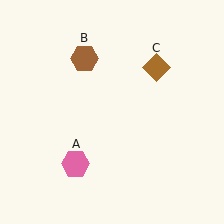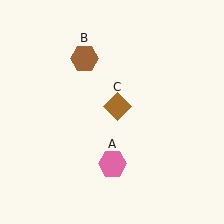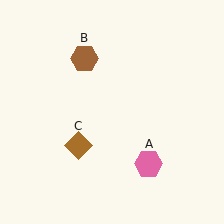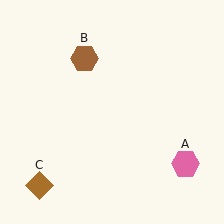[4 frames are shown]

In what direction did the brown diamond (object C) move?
The brown diamond (object C) moved down and to the left.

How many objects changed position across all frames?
2 objects changed position: pink hexagon (object A), brown diamond (object C).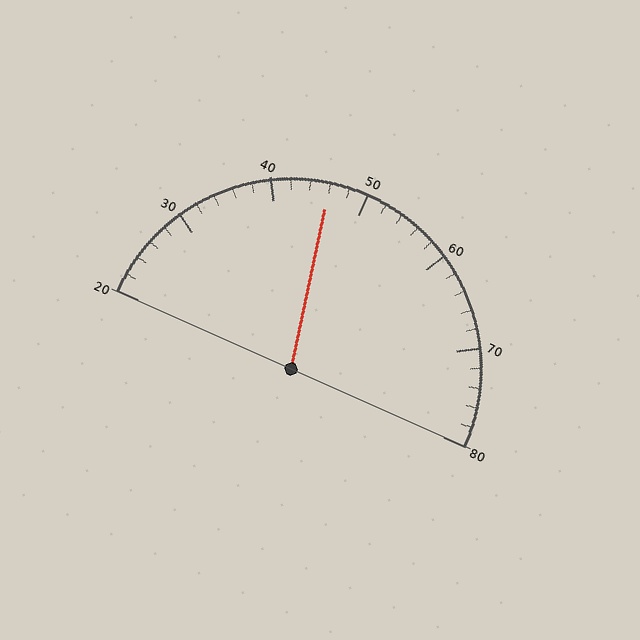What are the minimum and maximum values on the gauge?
The gauge ranges from 20 to 80.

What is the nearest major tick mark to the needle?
The nearest major tick mark is 50.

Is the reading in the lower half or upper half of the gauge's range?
The reading is in the lower half of the range (20 to 80).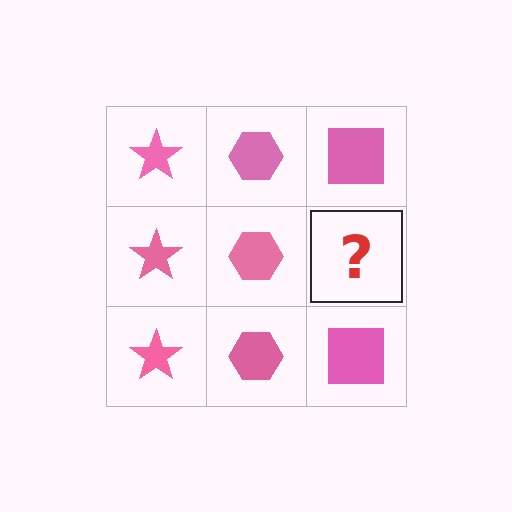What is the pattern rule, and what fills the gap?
The rule is that each column has a consistent shape. The gap should be filled with a pink square.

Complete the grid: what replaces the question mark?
The question mark should be replaced with a pink square.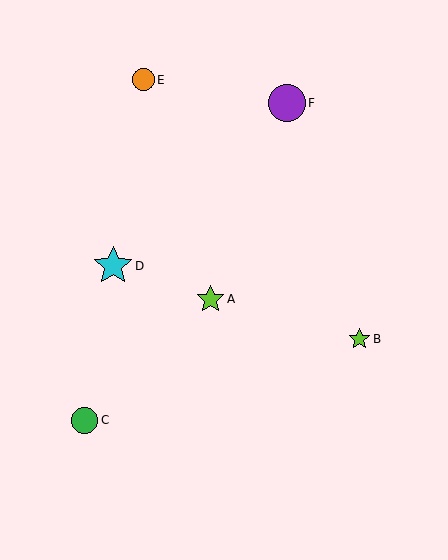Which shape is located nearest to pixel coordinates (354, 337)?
The lime star (labeled B) at (359, 339) is nearest to that location.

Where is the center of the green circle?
The center of the green circle is at (85, 420).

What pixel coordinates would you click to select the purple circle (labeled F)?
Click at (287, 103) to select the purple circle F.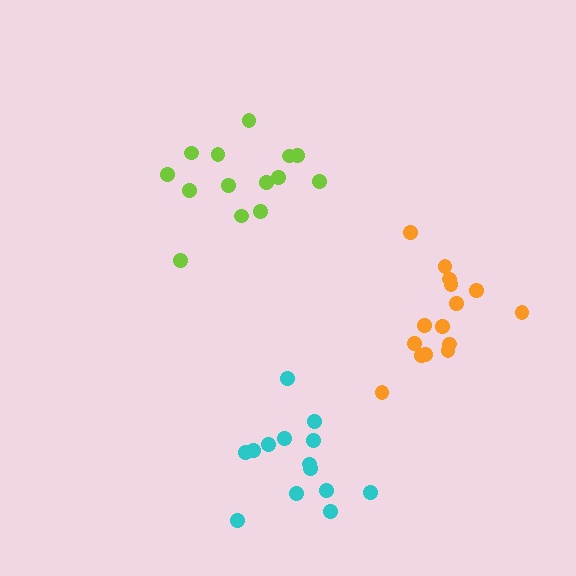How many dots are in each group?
Group 1: 14 dots, Group 2: 15 dots, Group 3: 14 dots (43 total).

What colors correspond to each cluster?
The clusters are colored: lime, orange, cyan.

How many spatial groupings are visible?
There are 3 spatial groupings.